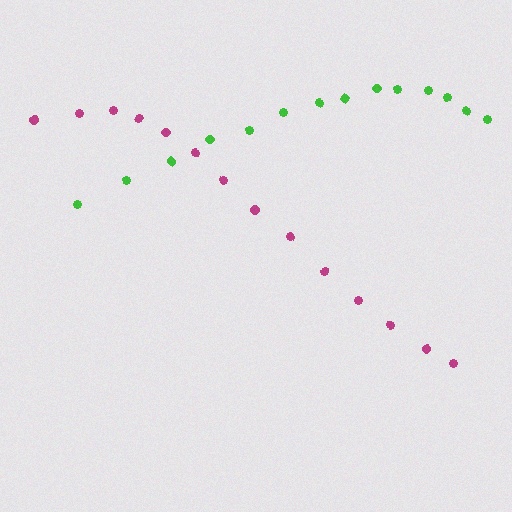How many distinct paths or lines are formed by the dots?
There are 2 distinct paths.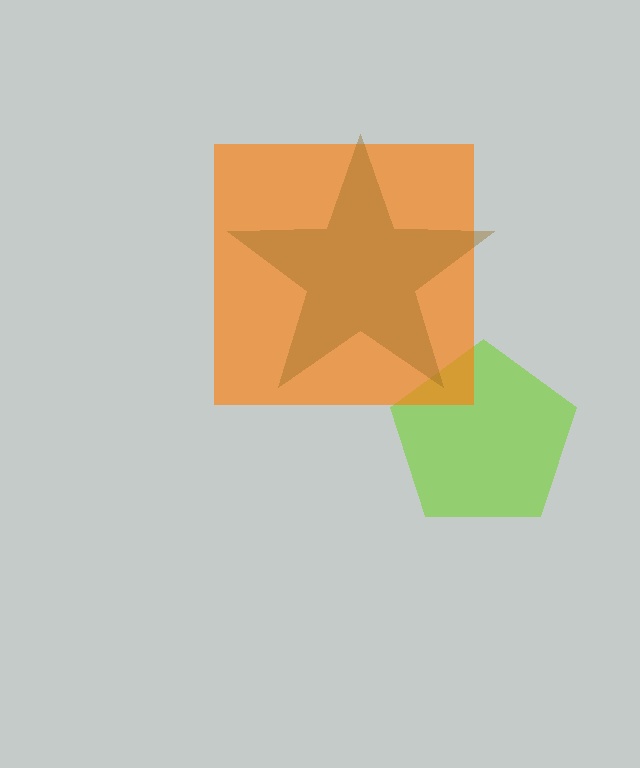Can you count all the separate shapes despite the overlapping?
Yes, there are 3 separate shapes.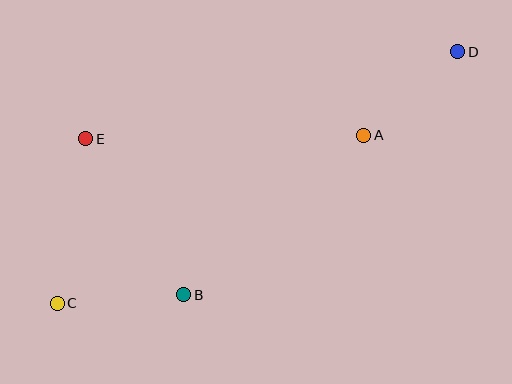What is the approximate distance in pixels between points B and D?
The distance between B and D is approximately 366 pixels.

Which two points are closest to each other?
Points A and D are closest to each other.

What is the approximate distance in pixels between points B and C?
The distance between B and C is approximately 127 pixels.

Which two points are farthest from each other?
Points C and D are farthest from each other.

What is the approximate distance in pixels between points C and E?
The distance between C and E is approximately 167 pixels.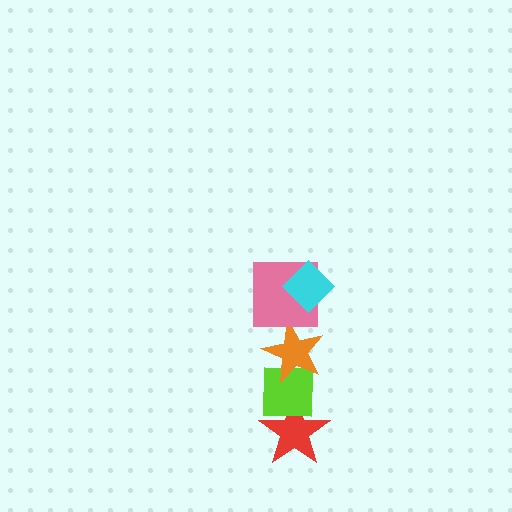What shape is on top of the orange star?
The pink square is on top of the orange star.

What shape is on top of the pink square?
The cyan diamond is on top of the pink square.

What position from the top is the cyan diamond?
The cyan diamond is 1st from the top.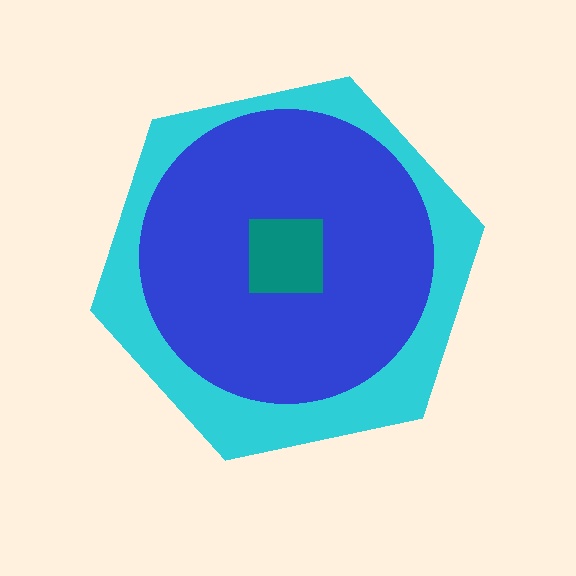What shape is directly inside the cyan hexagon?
The blue circle.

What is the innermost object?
The teal square.